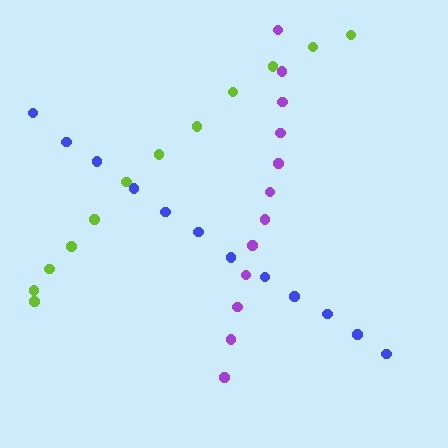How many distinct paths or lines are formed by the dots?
There are 3 distinct paths.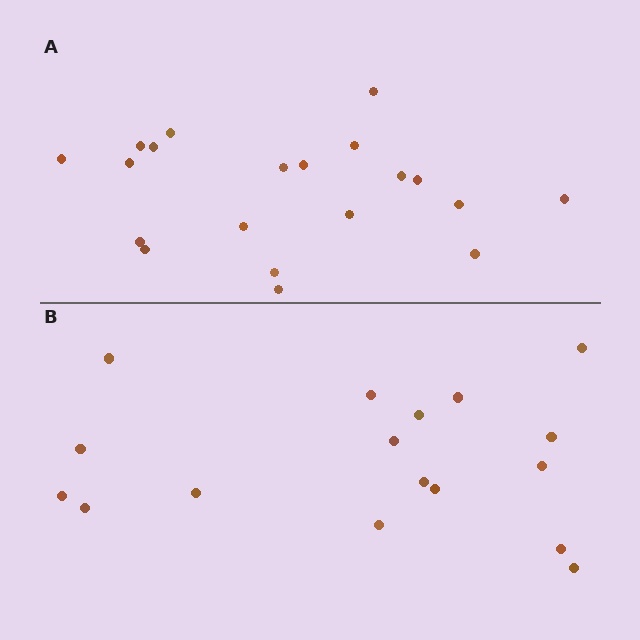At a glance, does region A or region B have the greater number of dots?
Region A (the top region) has more dots.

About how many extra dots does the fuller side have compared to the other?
Region A has just a few more — roughly 2 or 3 more dots than region B.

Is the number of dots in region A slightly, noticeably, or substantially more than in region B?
Region A has only slightly more — the two regions are fairly close. The ratio is roughly 1.2 to 1.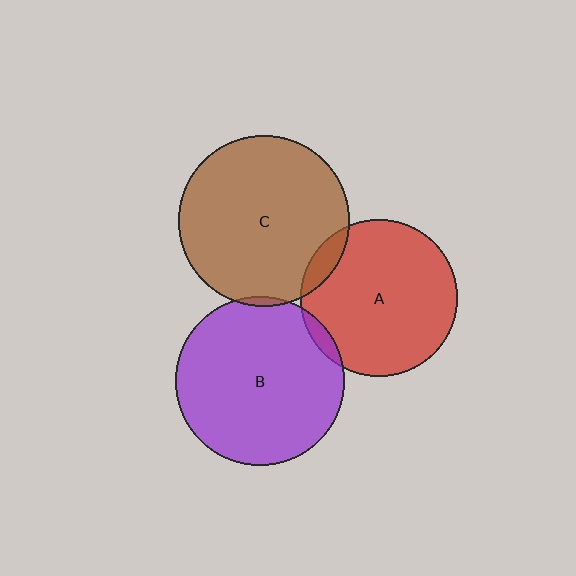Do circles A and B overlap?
Yes.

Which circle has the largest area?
Circle C (brown).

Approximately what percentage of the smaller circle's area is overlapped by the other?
Approximately 5%.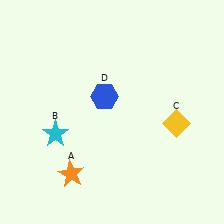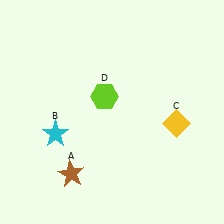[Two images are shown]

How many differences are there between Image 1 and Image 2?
There are 2 differences between the two images.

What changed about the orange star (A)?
In Image 1, A is orange. In Image 2, it changed to brown.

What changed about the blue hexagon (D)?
In Image 1, D is blue. In Image 2, it changed to lime.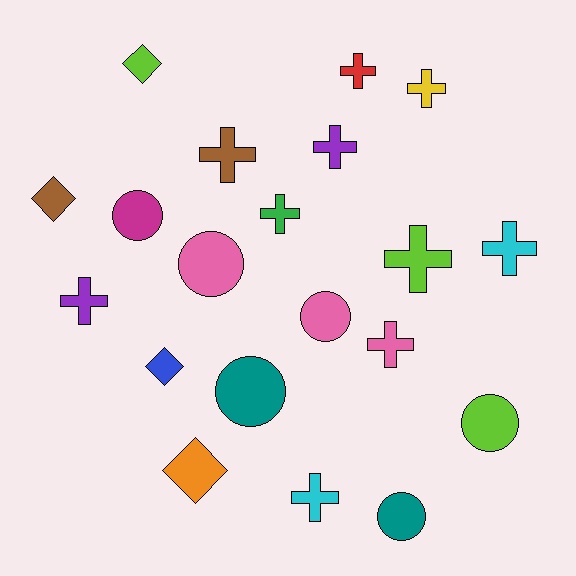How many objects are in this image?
There are 20 objects.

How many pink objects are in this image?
There are 3 pink objects.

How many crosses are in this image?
There are 10 crosses.